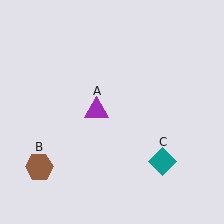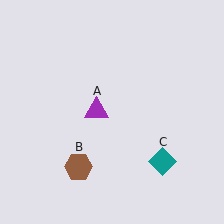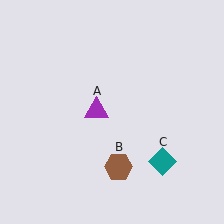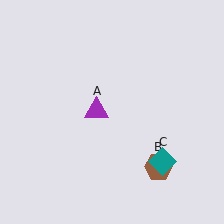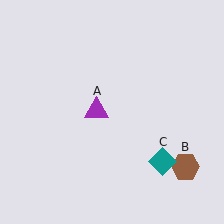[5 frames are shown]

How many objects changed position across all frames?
1 object changed position: brown hexagon (object B).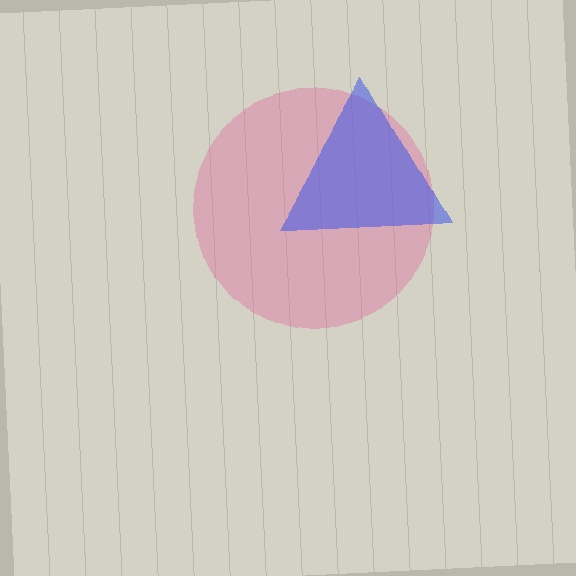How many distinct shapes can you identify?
There are 2 distinct shapes: a pink circle, a blue triangle.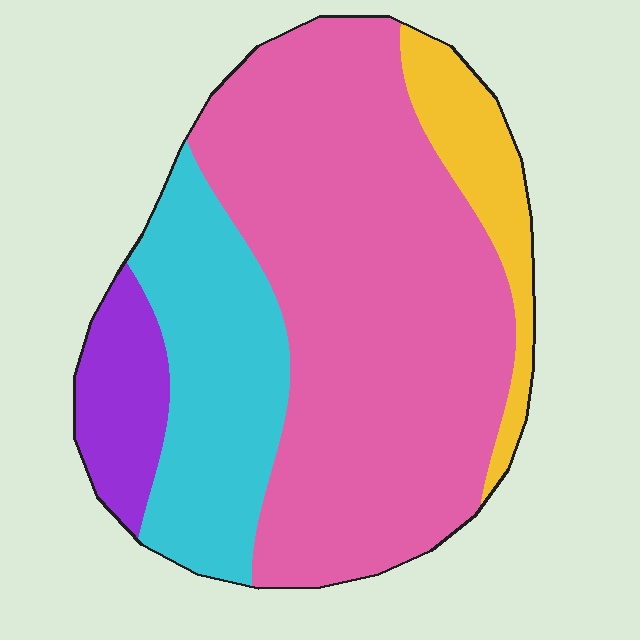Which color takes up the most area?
Pink, at roughly 60%.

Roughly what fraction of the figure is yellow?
Yellow covers around 10% of the figure.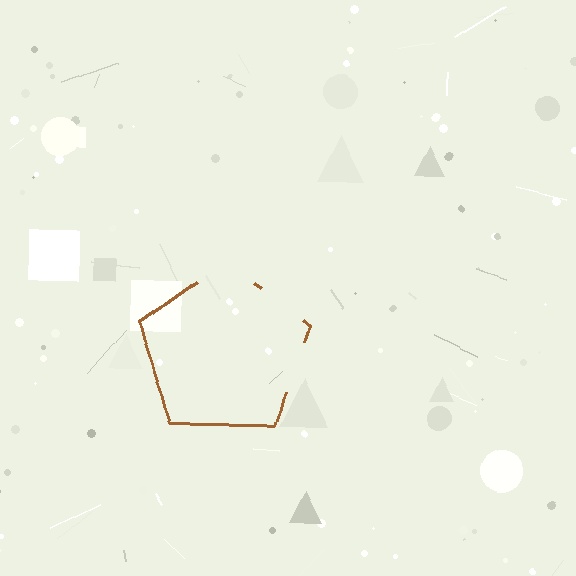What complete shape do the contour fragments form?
The contour fragments form a pentagon.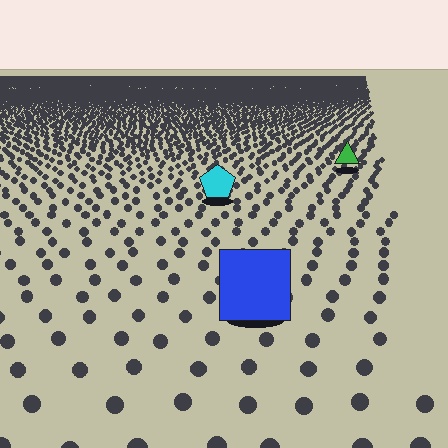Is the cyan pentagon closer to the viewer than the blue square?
No. The blue square is closer — you can tell from the texture gradient: the ground texture is coarser near it.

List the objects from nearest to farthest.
From nearest to farthest: the blue square, the cyan pentagon, the green triangle.